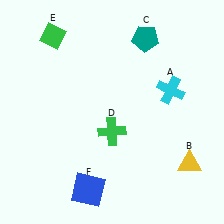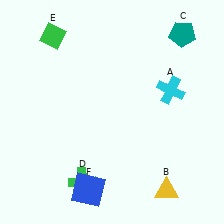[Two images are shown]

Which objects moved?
The objects that moved are: the yellow triangle (B), the teal pentagon (C), the green cross (D).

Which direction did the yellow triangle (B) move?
The yellow triangle (B) moved down.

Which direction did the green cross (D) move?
The green cross (D) moved down.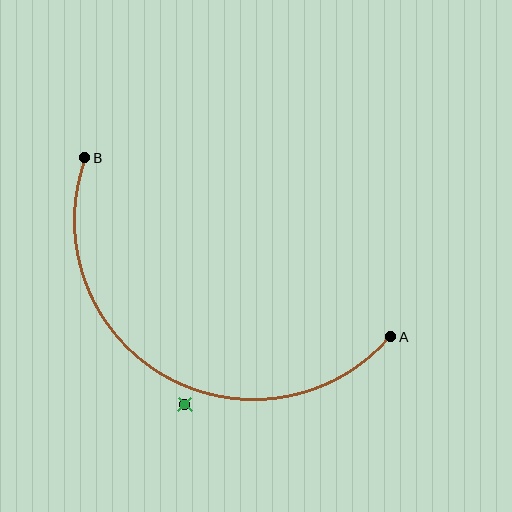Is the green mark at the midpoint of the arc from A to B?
No — the green mark does not lie on the arc at all. It sits slightly outside the curve.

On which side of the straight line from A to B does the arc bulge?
The arc bulges below the straight line connecting A and B.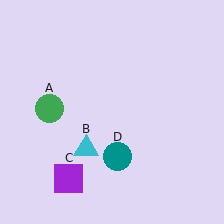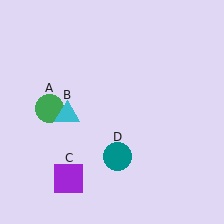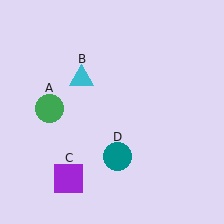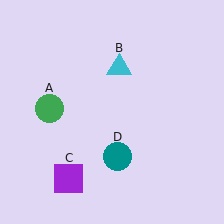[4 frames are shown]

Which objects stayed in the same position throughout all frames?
Green circle (object A) and purple square (object C) and teal circle (object D) remained stationary.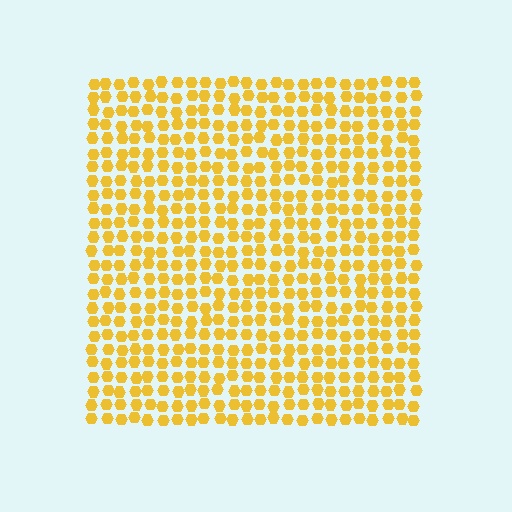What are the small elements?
The small elements are hexagons.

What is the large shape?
The large shape is a square.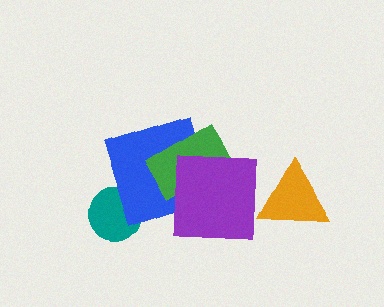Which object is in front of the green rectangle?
The purple square is in front of the green rectangle.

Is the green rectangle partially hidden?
Yes, it is partially covered by another shape.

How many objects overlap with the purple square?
2 objects overlap with the purple square.